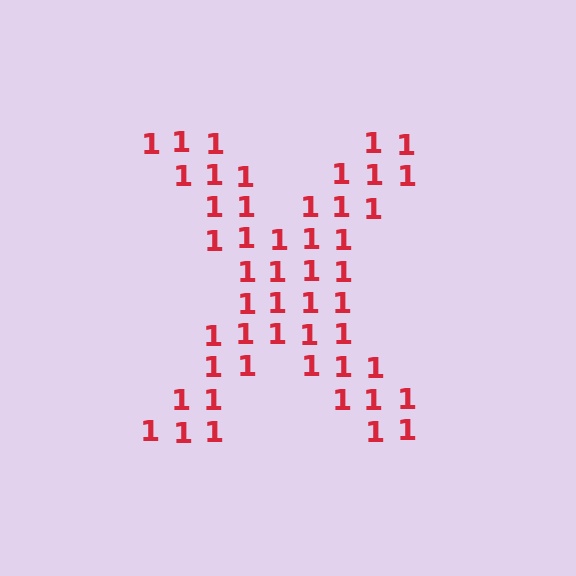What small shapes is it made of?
It is made of small digit 1's.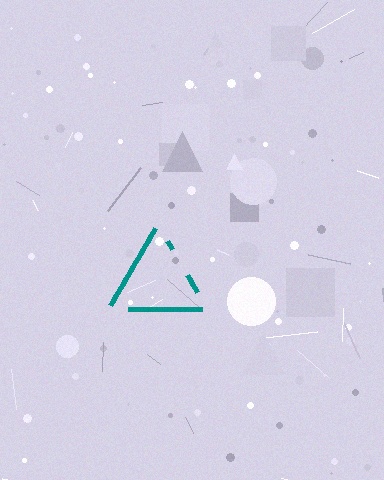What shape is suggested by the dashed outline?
The dashed outline suggests a triangle.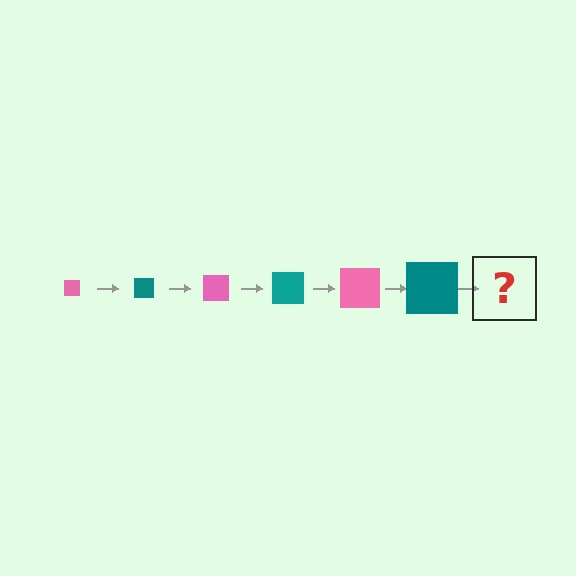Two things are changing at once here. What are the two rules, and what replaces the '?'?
The two rules are that the square grows larger each step and the color cycles through pink and teal. The '?' should be a pink square, larger than the previous one.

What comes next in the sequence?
The next element should be a pink square, larger than the previous one.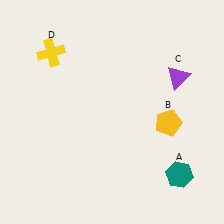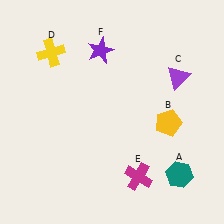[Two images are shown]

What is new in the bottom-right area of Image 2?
A magenta cross (E) was added in the bottom-right area of Image 2.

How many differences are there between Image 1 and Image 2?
There are 2 differences between the two images.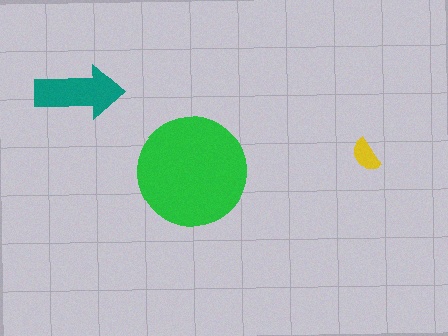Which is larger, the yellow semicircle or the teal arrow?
The teal arrow.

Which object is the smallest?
The yellow semicircle.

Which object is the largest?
The green circle.